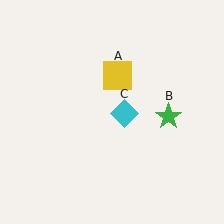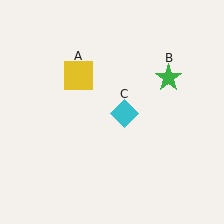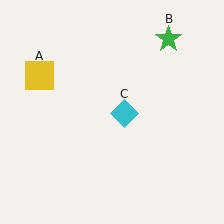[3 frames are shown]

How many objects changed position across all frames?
2 objects changed position: yellow square (object A), green star (object B).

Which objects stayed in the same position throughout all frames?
Cyan diamond (object C) remained stationary.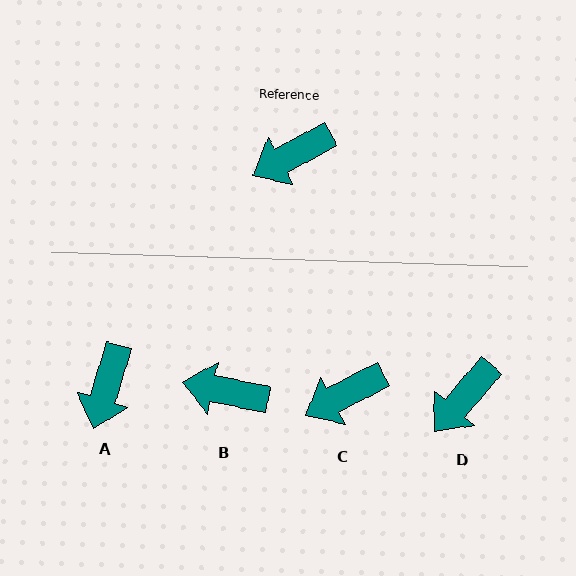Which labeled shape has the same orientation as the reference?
C.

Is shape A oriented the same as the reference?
No, it is off by about 45 degrees.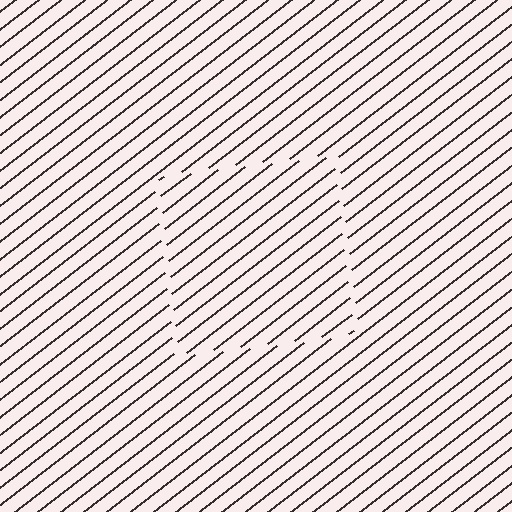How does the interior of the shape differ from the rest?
The interior of the shape contains the same grating, shifted by half a period — the contour is defined by the phase discontinuity where line-ends from the inner and outer gratings abut.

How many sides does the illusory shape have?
4 sides — the line-ends trace a square.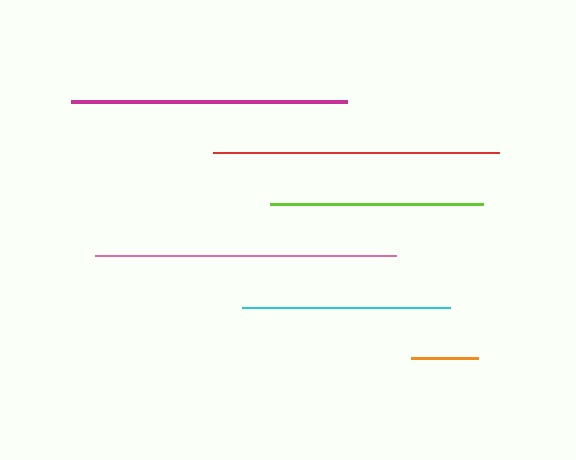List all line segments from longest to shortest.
From longest to shortest: pink, red, magenta, lime, cyan, orange.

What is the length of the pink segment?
The pink segment is approximately 301 pixels long.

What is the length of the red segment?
The red segment is approximately 286 pixels long.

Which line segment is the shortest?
The orange line is the shortest at approximately 67 pixels.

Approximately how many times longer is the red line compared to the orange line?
The red line is approximately 4.3 times the length of the orange line.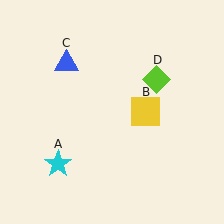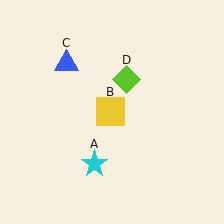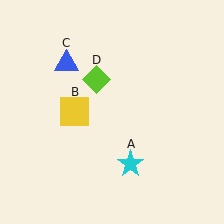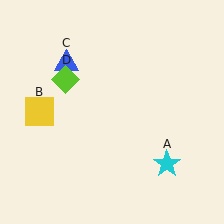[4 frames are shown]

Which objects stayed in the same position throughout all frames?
Blue triangle (object C) remained stationary.